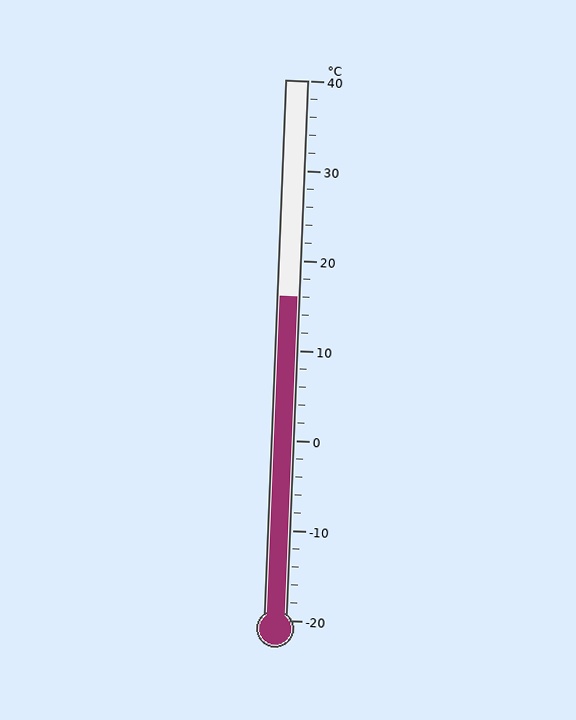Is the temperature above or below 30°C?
The temperature is below 30°C.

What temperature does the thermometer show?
The thermometer shows approximately 16°C.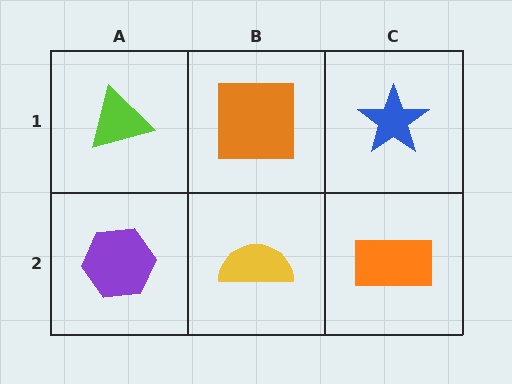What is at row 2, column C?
An orange rectangle.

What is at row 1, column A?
A lime triangle.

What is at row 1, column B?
An orange square.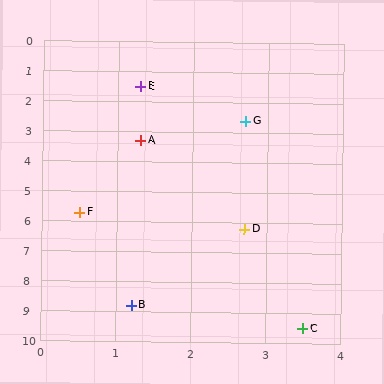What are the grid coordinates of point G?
Point G is at approximately (2.7, 2.6).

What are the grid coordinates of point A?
Point A is at approximately (1.3, 3.3).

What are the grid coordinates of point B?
Point B is at approximately (1.2, 8.8).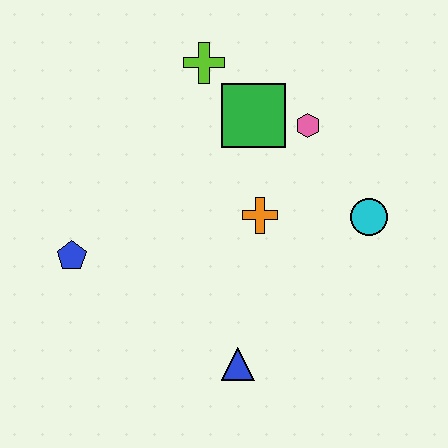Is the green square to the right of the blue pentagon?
Yes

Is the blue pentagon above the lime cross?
No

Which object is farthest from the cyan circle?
The blue pentagon is farthest from the cyan circle.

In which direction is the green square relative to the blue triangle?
The green square is above the blue triangle.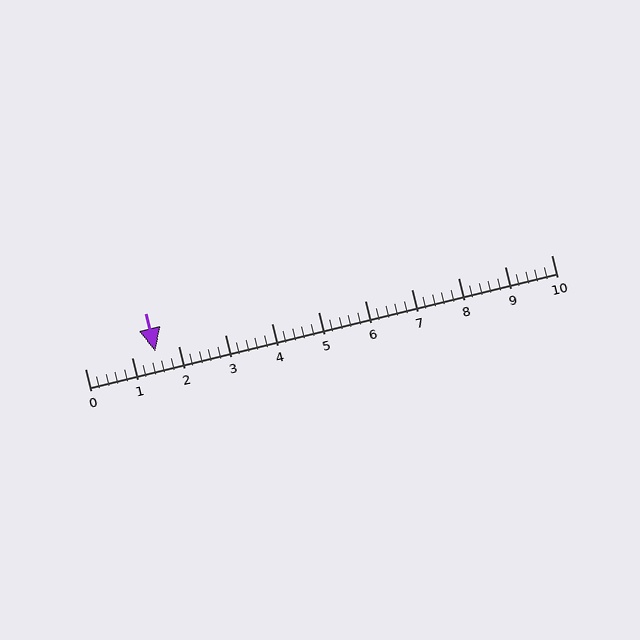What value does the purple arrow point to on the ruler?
The purple arrow points to approximately 1.5.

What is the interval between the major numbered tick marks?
The major tick marks are spaced 1 units apart.